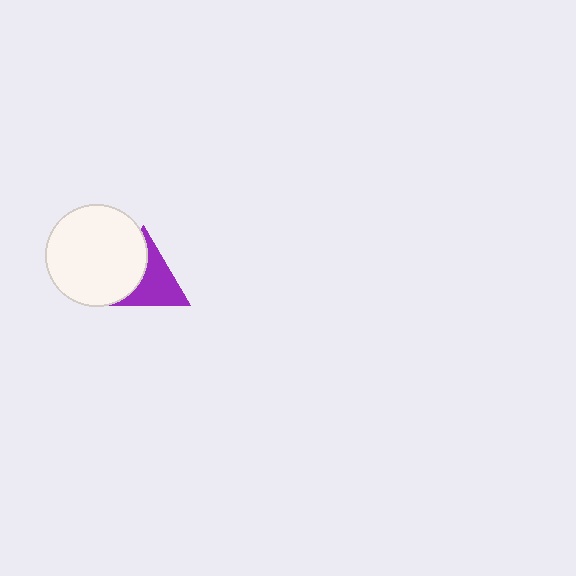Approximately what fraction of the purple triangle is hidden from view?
Roughly 43% of the purple triangle is hidden behind the white circle.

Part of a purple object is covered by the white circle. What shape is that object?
It is a triangle.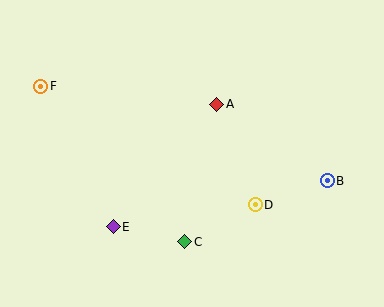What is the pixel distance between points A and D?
The distance between A and D is 108 pixels.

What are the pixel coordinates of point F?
Point F is at (41, 86).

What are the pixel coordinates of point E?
Point E is at (113, 227).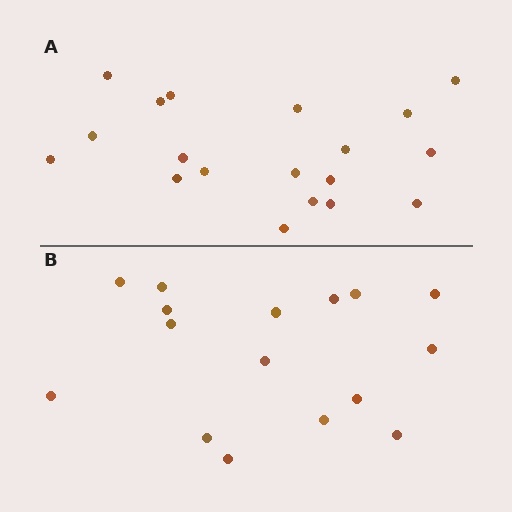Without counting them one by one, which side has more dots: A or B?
Region A (the top region) has more dots.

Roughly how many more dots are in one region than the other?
Region A has just a few more — roughly 2 or 3 more dots than region B.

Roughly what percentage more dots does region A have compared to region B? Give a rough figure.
About 20% more.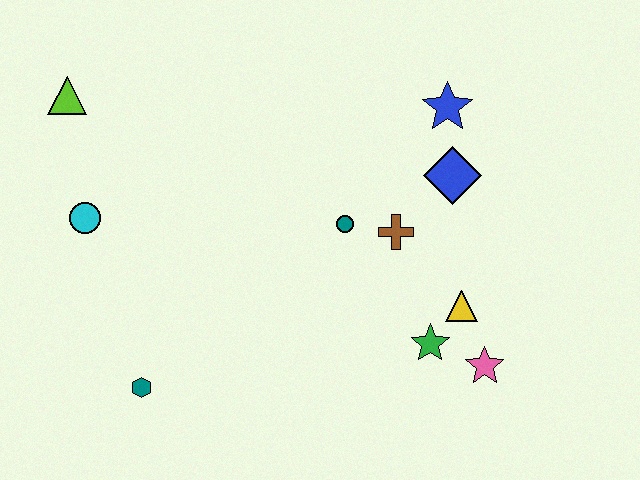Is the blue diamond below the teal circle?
No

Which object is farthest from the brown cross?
The lime triangle is farthest from the brown cross.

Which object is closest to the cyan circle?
The lime triangle is closest to the cyan circle.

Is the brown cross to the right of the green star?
No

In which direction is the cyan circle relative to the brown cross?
The cyan circle is to the left of the brown cross.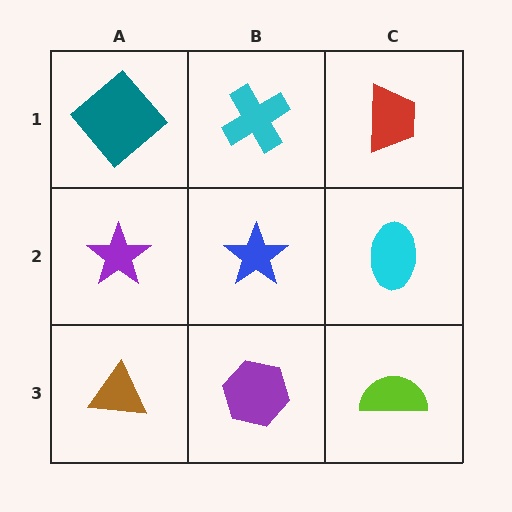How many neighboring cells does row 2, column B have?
4.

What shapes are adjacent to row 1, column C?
A cyan ellipse (row 2, column C), a cyan cross (row 1, column B).